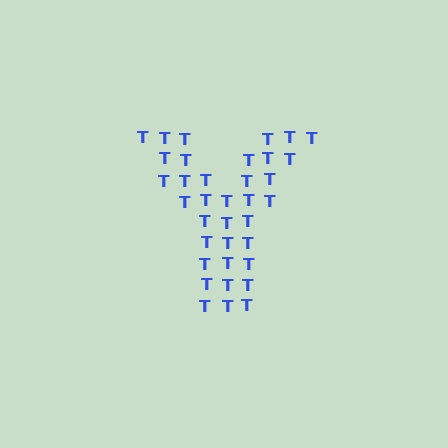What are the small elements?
The small elements are letter T's.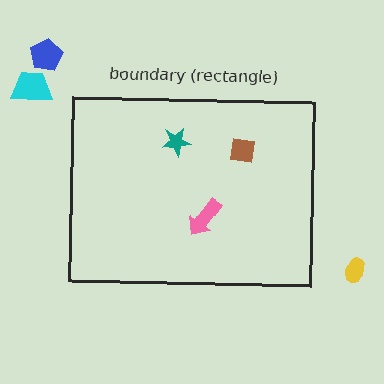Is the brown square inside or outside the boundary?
Inside.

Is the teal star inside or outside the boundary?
Inside.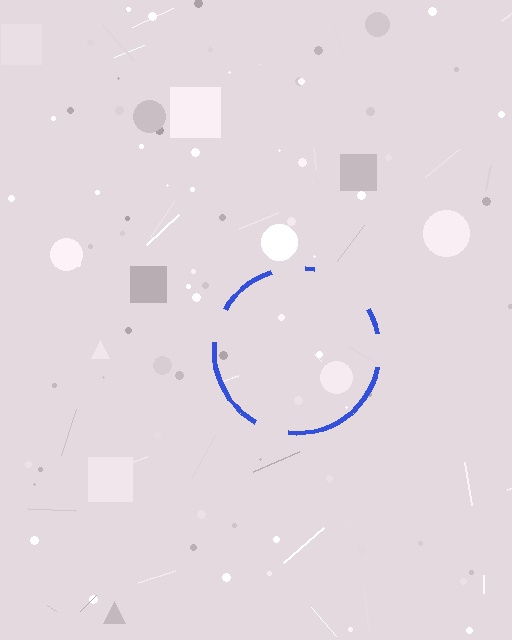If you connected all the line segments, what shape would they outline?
They would outline a circle.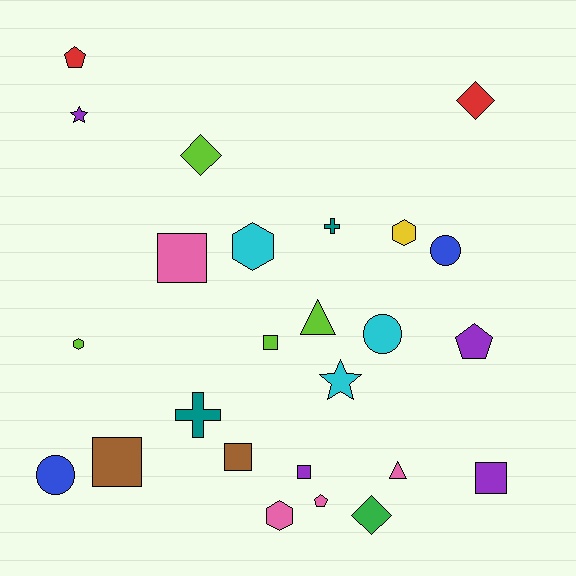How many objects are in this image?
There are 25 objects.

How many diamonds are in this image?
There are 3 diamonds.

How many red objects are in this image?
There are 2 red objects.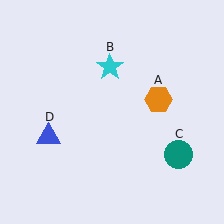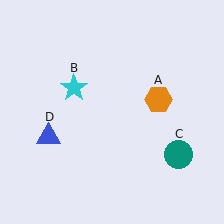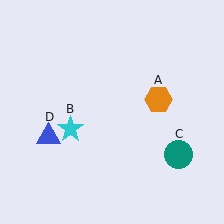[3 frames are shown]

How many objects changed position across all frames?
1 object changed position: cyan star (object B).